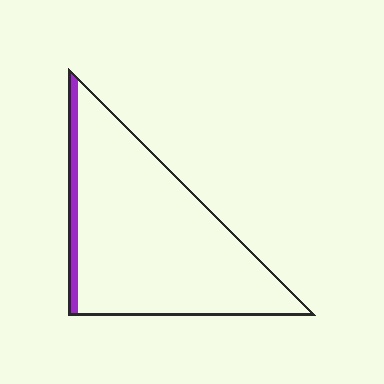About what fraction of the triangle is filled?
About one tenth (1/10).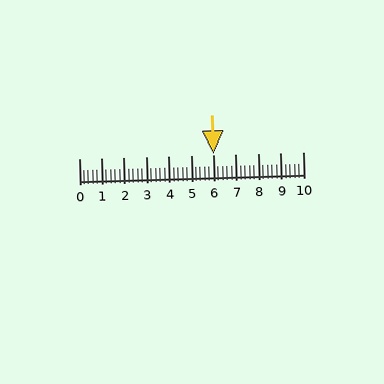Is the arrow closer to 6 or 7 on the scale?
The arrow is closer to 6.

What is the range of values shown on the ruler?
The ruler shows values from 0 to 10.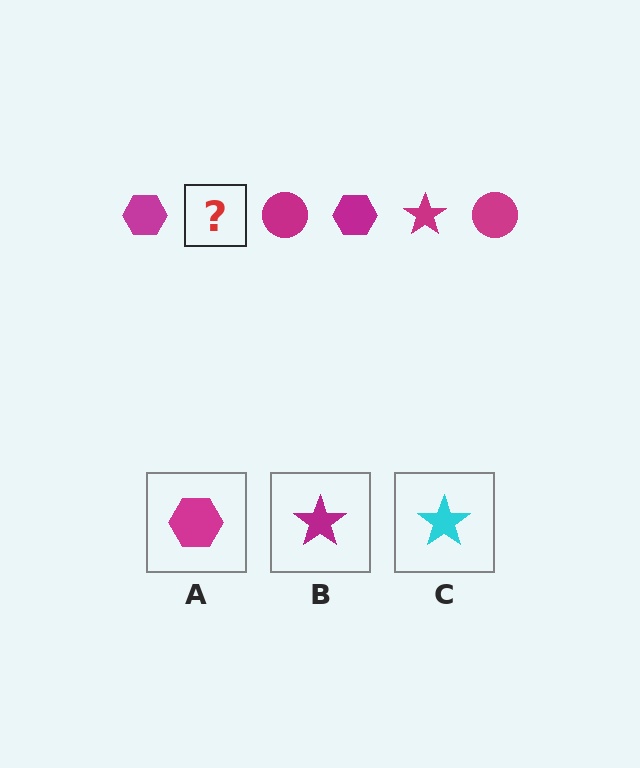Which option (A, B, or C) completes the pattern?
B.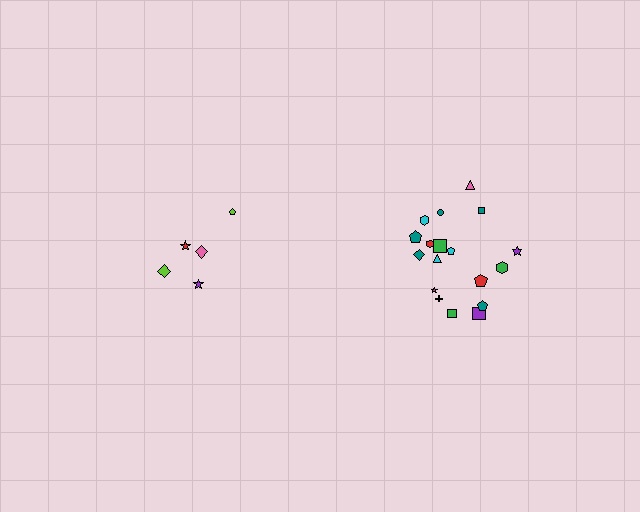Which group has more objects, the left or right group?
The right group.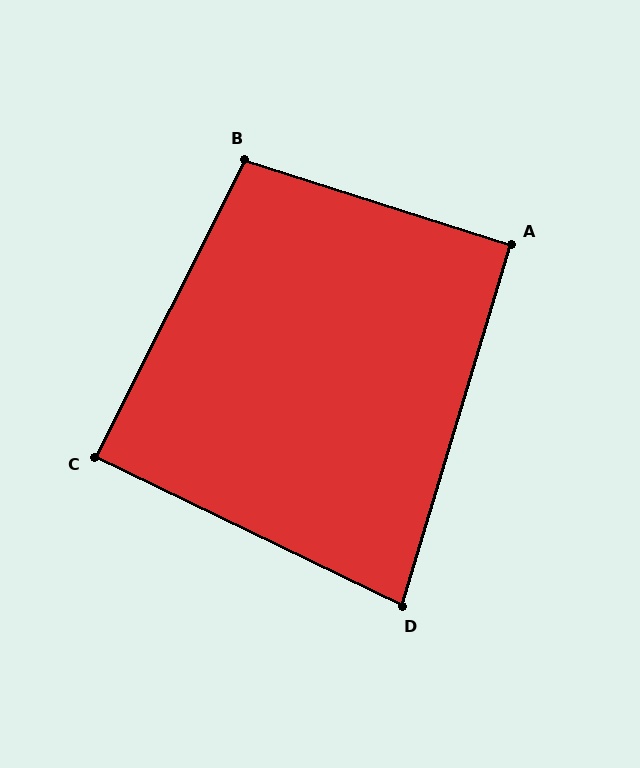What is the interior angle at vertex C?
Approximately 89 degrees (approximately right).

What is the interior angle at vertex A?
Approximately 91 degrees (approximately right).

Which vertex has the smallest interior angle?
D, at approximately 81 degrees.